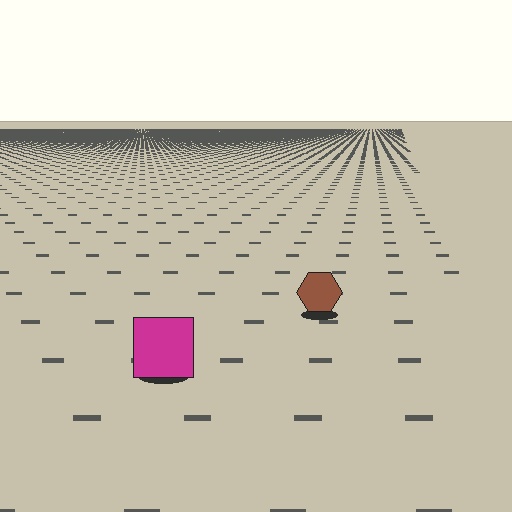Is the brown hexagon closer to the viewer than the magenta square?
No. The magenta square is closer — you can tell from the texture gradient: the ground texture is coarser near it.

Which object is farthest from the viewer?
The brown hexagon is farthest from the viewer. It appears smaller and the ground texture around it is denser.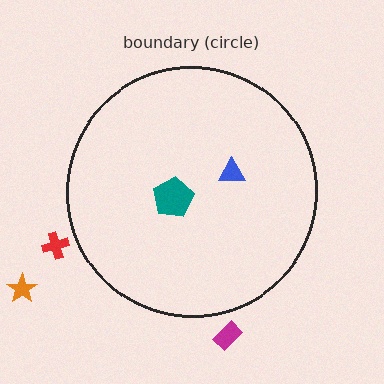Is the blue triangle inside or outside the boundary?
Inside.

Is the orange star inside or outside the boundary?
Outside.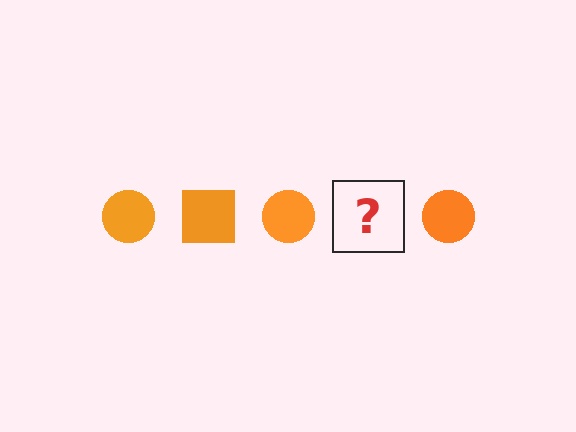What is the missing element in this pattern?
The missing element is an orange square.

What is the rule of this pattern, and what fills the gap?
The rule is that the pattern cycles through circle, square shapes in orange. The gap should be filled with an orange square.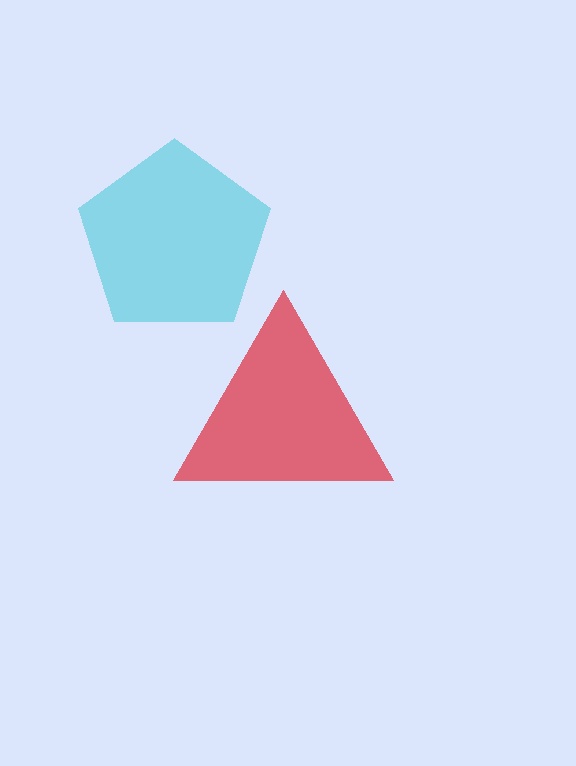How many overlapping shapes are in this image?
There are 2 overlapping shapes in the image.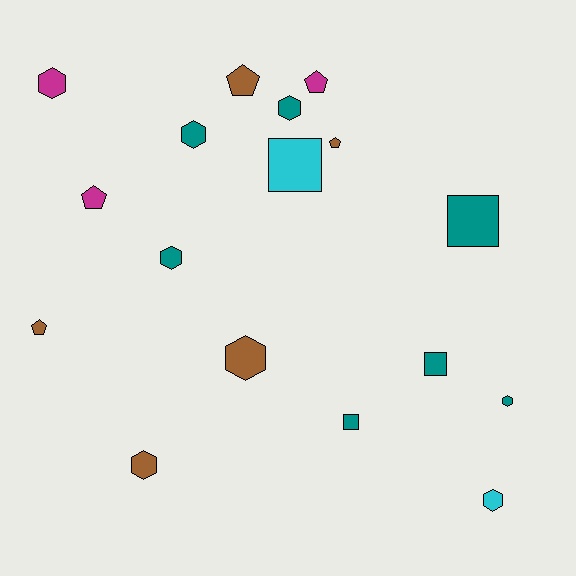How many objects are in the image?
There are 17 objects.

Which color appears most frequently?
Teal, with 7 objects.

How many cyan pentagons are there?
There are no cyan pentagons.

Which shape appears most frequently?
Hexagon, with 8 objects.